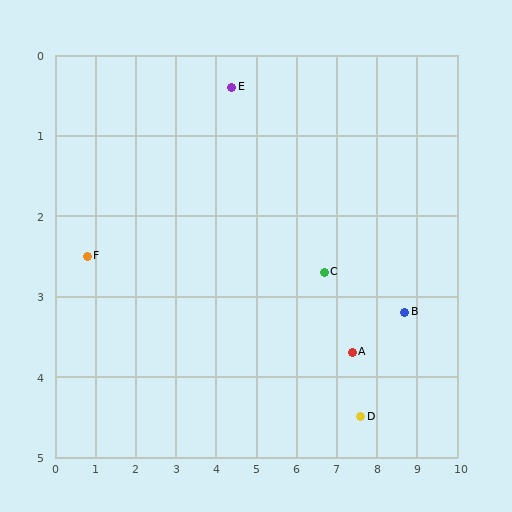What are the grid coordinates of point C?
Point C is at approximately (6.7, 2.7).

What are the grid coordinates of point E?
Point E is at approximately (4.4, 0.4).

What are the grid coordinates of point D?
Point D is at approximately (7.6, 4.5).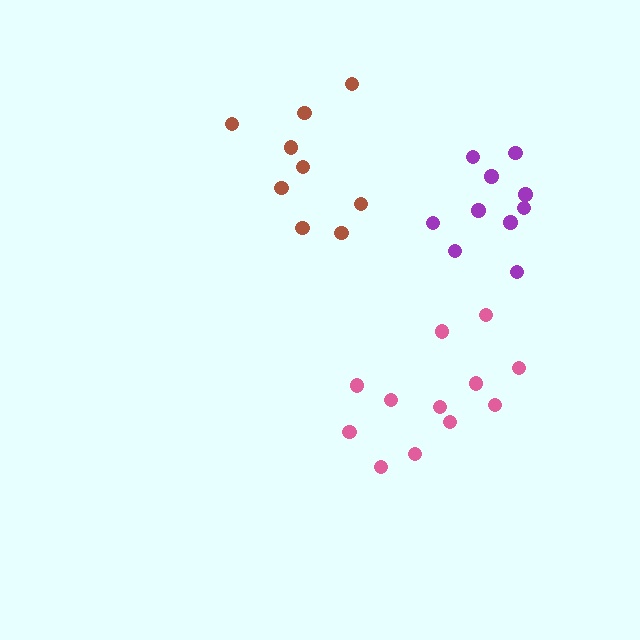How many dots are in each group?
Group 1: 9 dots, Group 2: 12 dots, Group 3: 10 dots (31 total).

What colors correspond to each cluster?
The clusters are colored: brown, pink, purple.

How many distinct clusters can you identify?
There are 3 distinct clusters.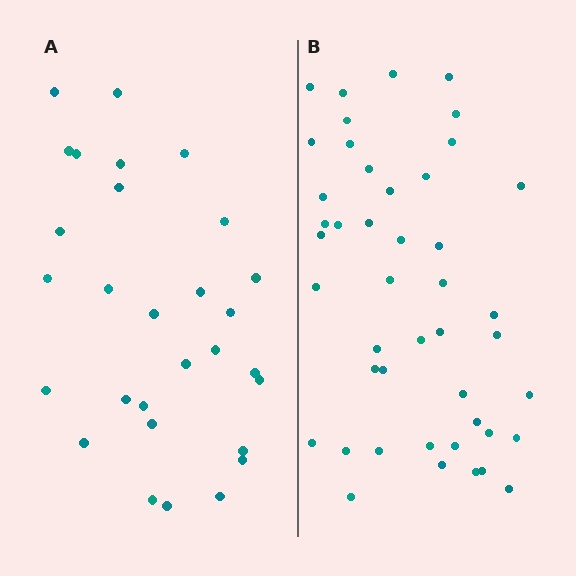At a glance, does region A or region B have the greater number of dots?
Region B (the right region) has more dots.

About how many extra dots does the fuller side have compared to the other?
Region B has approximately 15 more dots than region A.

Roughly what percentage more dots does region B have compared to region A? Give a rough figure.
About 55% more.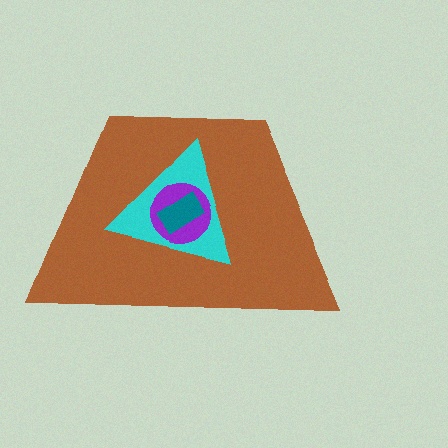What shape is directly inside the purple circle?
The teal rectangle.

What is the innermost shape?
The teal rectangle.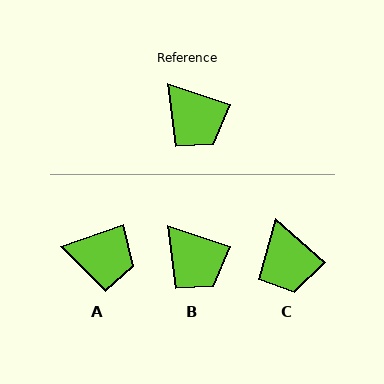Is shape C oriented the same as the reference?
No, it is off by about 23 degrees.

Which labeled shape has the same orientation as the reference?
B.